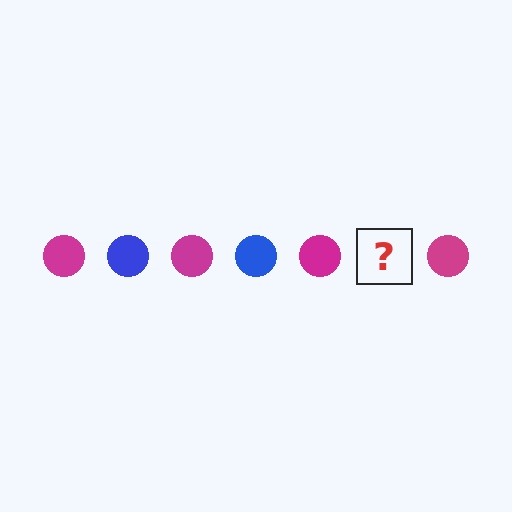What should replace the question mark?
The question mark should be replaced with a blue circle.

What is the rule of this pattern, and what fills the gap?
The rule is that the pattern cycles through magenta, blue circles. The gap should be filled with a blue circle.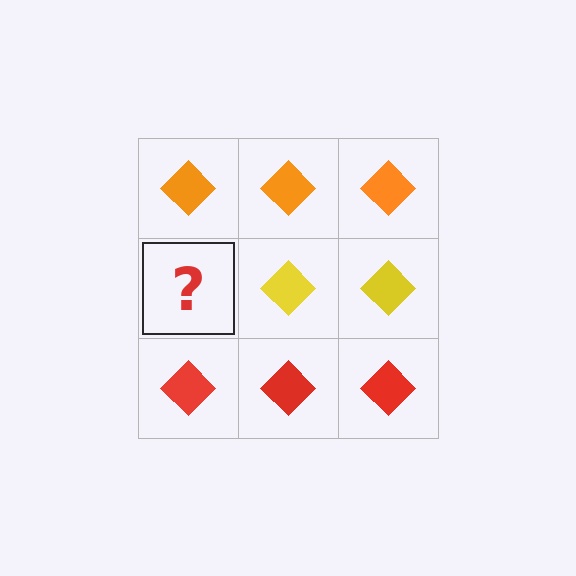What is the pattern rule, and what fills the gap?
The rule is that each row has a consistent color. The gap should be filled with a yellow diamond.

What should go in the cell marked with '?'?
The missing cell should contain a yellow diamond.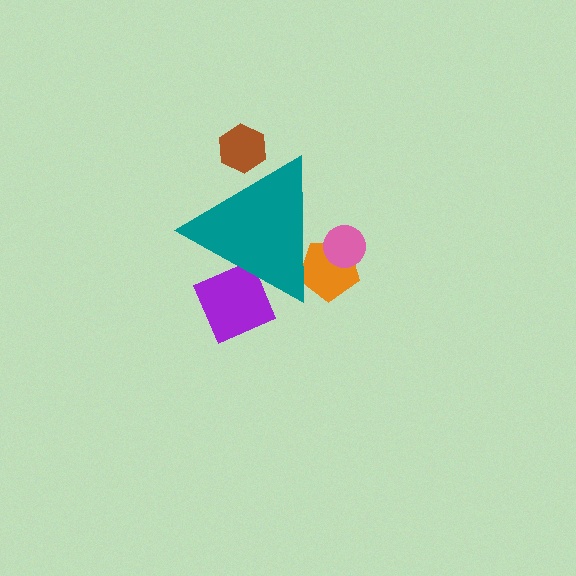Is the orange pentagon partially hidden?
Yes, the orange pentagon is partially hidden behind the teal triangle.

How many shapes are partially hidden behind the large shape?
4 shapes are partially hidden.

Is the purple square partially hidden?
Yes, the purple square is partially hidden behind the teal triangle.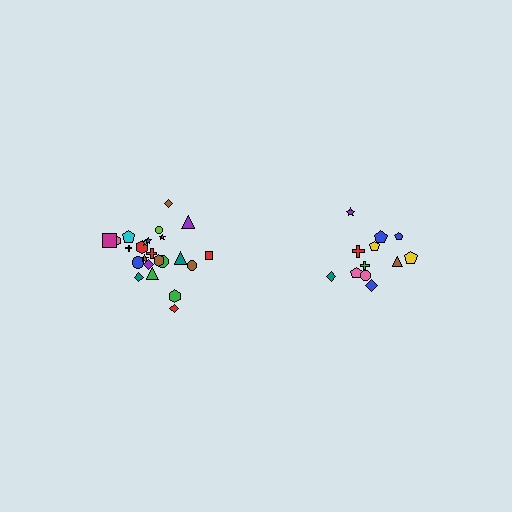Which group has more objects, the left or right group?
The left group.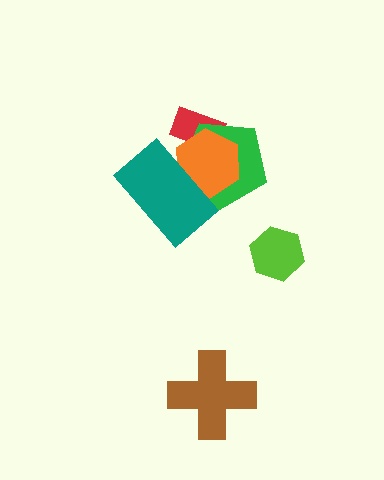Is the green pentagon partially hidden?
Yes, it is partially covered by another shape.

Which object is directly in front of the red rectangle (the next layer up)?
The green pentagon is directly in front of the red rectangle.